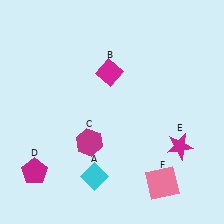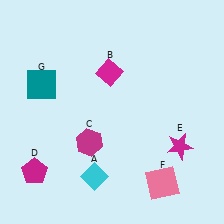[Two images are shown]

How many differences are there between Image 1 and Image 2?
There is 1 difference between the two images.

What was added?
A teal square (G) was added in Image 2.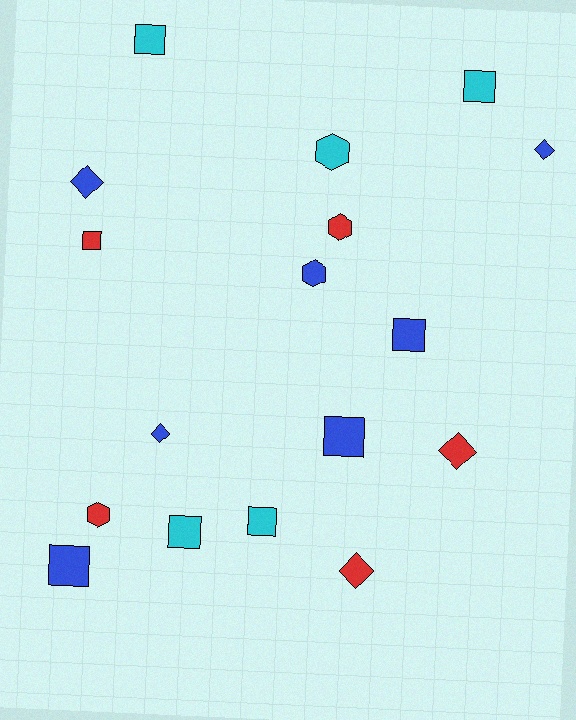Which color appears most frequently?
Blue, with 7 objects.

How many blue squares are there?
There are 3 blue squares.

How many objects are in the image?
There are 17 objects.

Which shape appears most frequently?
Square, with 8 objects.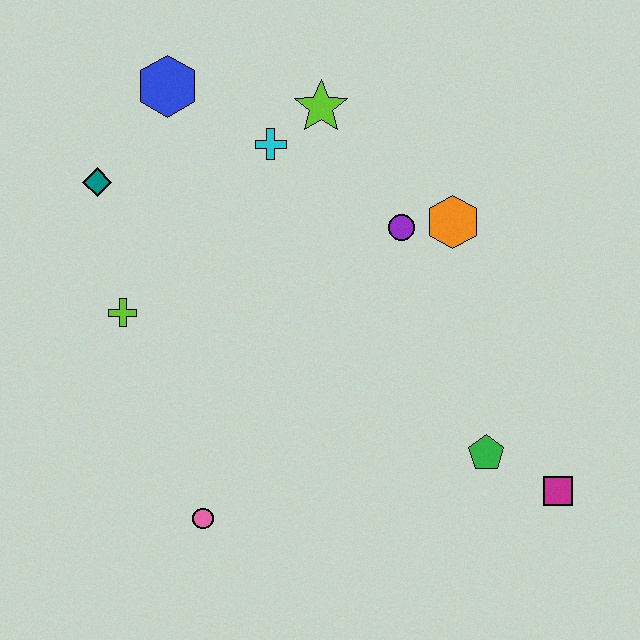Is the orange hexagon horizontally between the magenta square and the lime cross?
Yes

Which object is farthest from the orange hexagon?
The pink circle is farthest from the orange hexagon.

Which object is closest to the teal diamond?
The blue hexagon is closest to the teal diamond.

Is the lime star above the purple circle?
Yes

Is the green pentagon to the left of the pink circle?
No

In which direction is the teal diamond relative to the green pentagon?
The teal diamond is to the left of the green pentagon.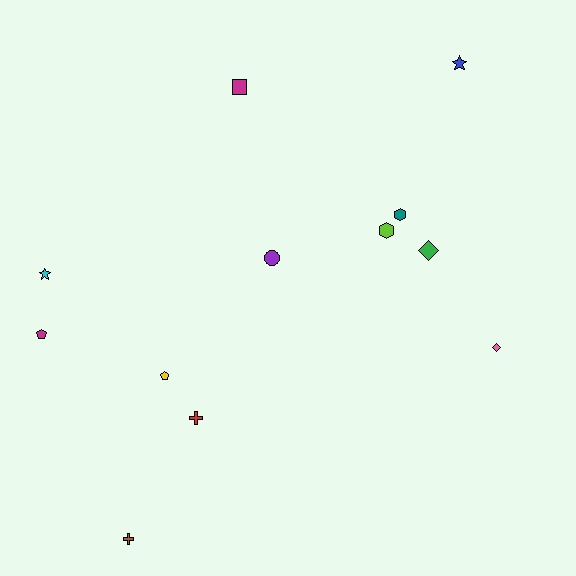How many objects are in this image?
There are 12 objects.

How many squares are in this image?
There is 1 square.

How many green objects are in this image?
There is 1 green object.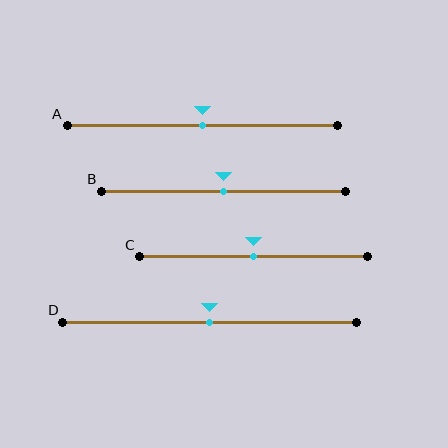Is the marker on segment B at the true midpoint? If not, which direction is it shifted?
Yes, the marker on segment B is at the true midpoint.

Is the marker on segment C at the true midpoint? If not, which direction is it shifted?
Yes, the marker on segment C is at the true midpoint.